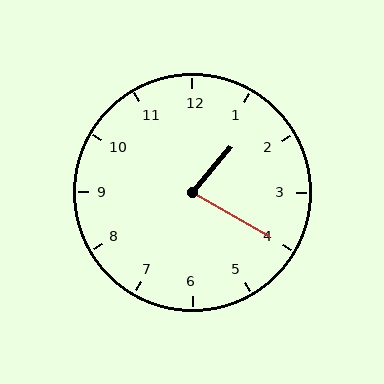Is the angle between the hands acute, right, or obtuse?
It is acute.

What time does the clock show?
1:20.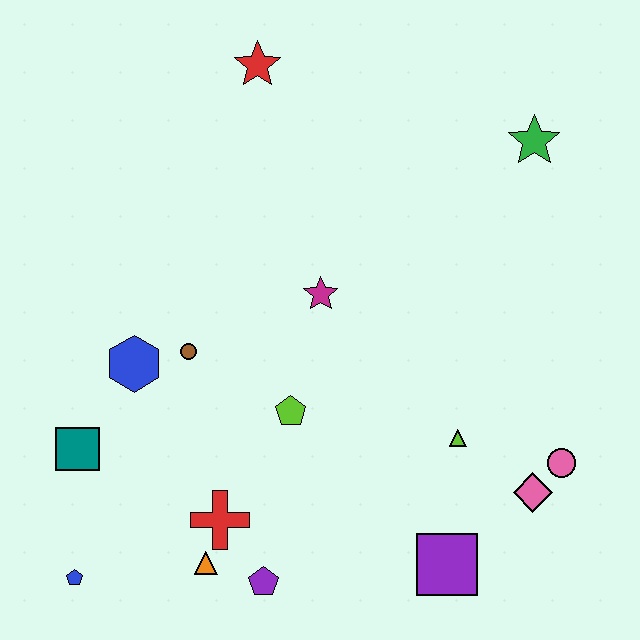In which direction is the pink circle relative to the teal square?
The pink circle is to the right of the teal square.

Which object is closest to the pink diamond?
The pink circle is closest to the pink diamond.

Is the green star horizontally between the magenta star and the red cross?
No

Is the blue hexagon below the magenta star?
Yes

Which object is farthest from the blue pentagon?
The green star is farthest from the blue pentagon.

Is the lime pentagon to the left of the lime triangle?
Yes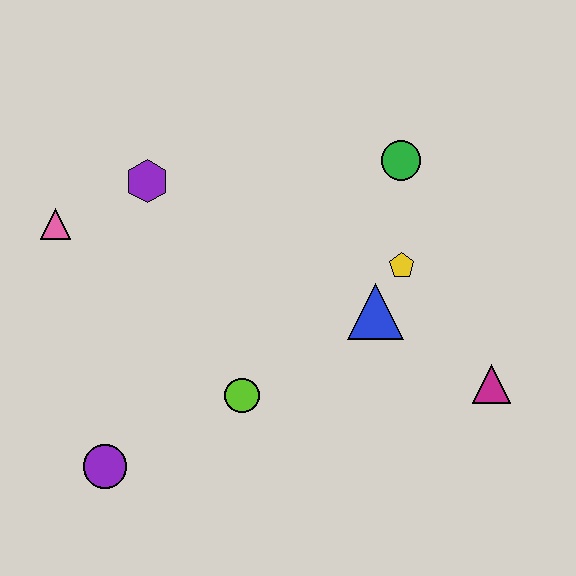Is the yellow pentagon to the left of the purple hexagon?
No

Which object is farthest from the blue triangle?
The pink triangle is farthest from the blue triangle.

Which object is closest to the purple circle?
The lime circle is closest to the purple circle.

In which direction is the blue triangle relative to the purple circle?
The blue triangle is to the right of the purple circle.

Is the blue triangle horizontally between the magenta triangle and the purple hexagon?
Yes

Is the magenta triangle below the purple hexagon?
Yes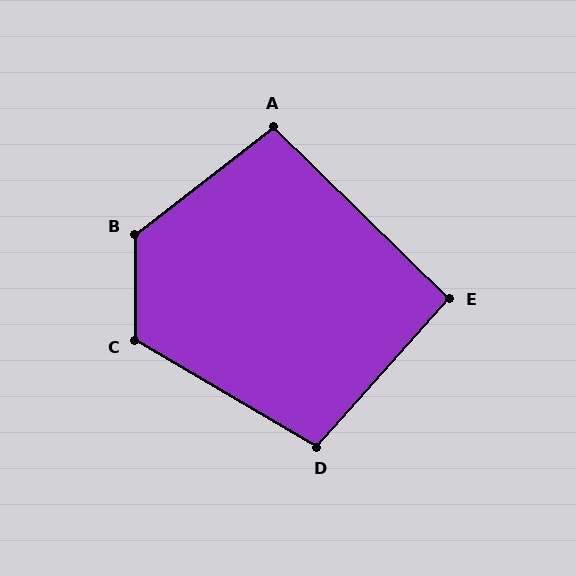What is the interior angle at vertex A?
Approximately 98 degrees (obtuse).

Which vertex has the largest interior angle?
B, at approximately 128 degrees.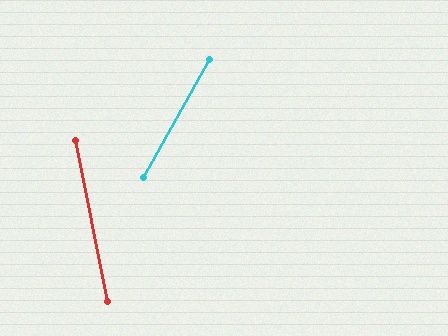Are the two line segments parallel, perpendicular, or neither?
Neither parallel nor perpendicular — they differ by about 41°.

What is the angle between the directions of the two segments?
Approximately 41 degrees.